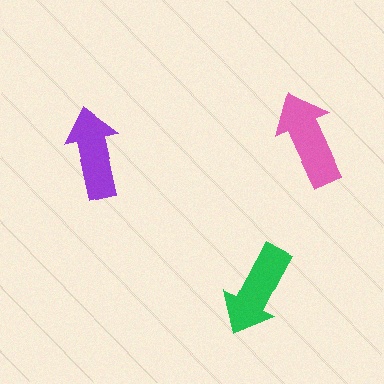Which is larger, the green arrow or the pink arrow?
The pink one.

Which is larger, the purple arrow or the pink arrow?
The pink one.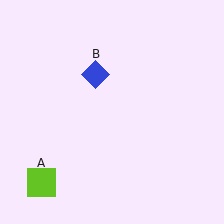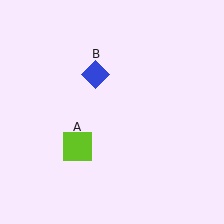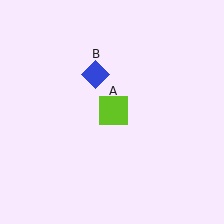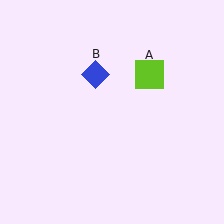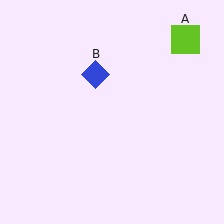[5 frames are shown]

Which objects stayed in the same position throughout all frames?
Blue diamond (object B) remained stationary.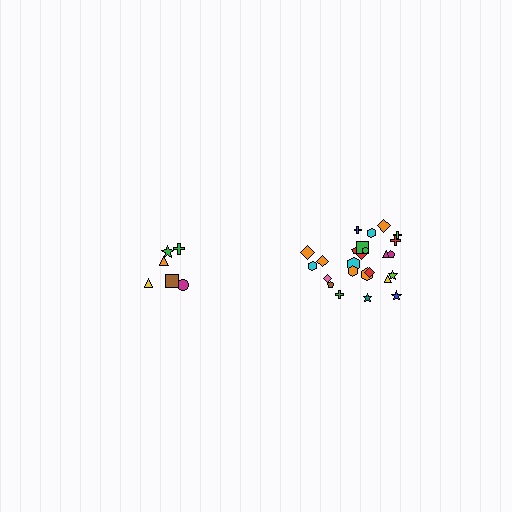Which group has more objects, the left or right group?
The right group.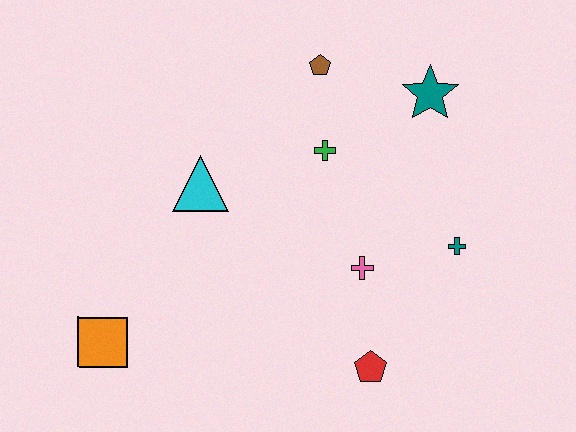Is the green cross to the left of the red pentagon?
Yes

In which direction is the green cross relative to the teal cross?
The green cross is to the left of the teal cross.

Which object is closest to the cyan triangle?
The green cross is closest to the cyan triangle.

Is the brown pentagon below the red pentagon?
No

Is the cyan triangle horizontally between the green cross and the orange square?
Yes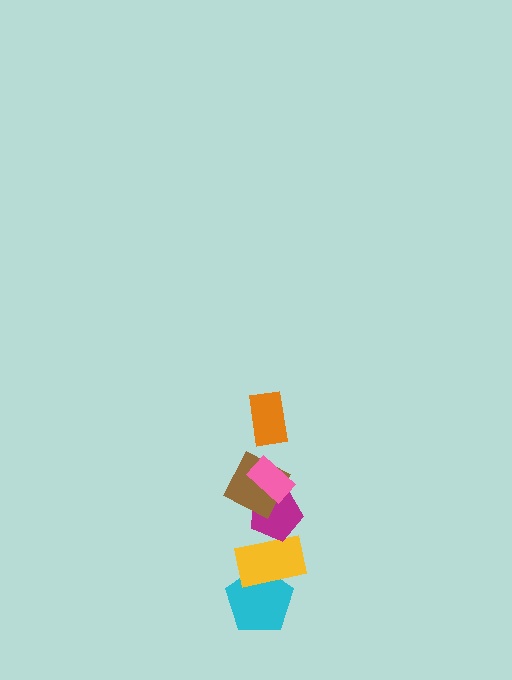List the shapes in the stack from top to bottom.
From top to bottom: the orange rectangle, the pink rectangle, the brown square, the magenta pentagon, the yellow rectangle, the cyan pentagon.